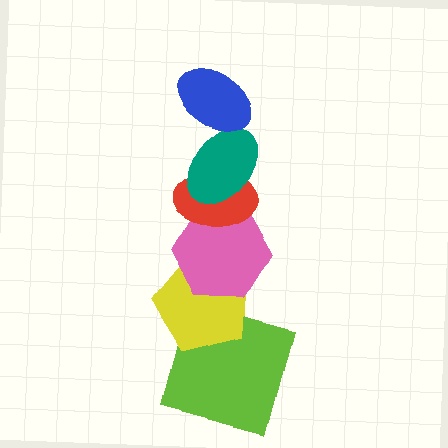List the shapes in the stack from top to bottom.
From top to bottom: the blue ellipse, the teal ellipse, the red ellipse, the pink hexagon, the yellow pentagon, the lime square.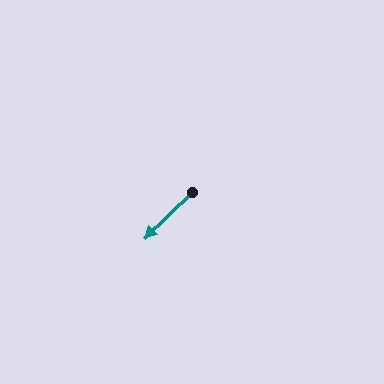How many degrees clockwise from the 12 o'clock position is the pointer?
Approximately 226 degrees.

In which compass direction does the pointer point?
Southwest.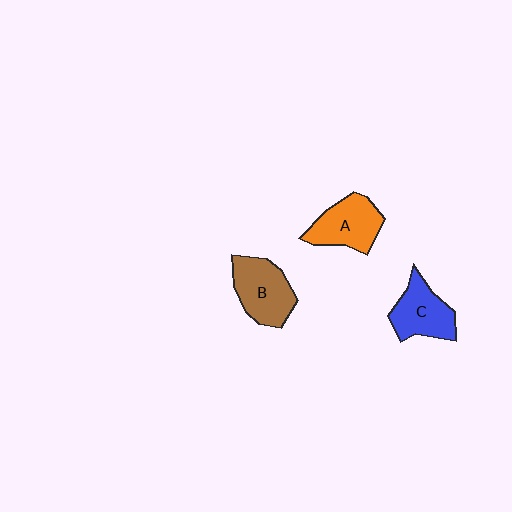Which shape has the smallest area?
Shape C (blue).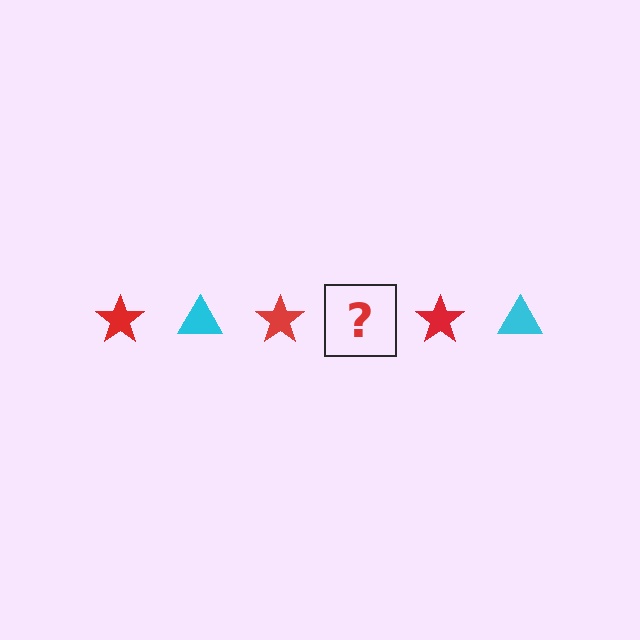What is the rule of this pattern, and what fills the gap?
The rule is that the pattern alternates between red star and cyan triangle. The gap should be filled with a cyan triangle.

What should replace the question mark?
The question mark should be replaced with a cyan triangle.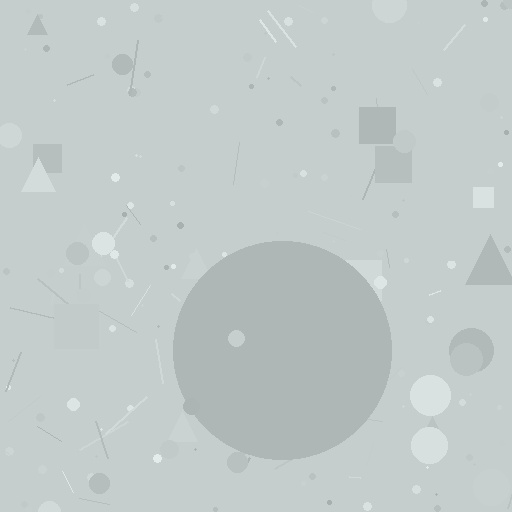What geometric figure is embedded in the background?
A circle is embedded in the background.